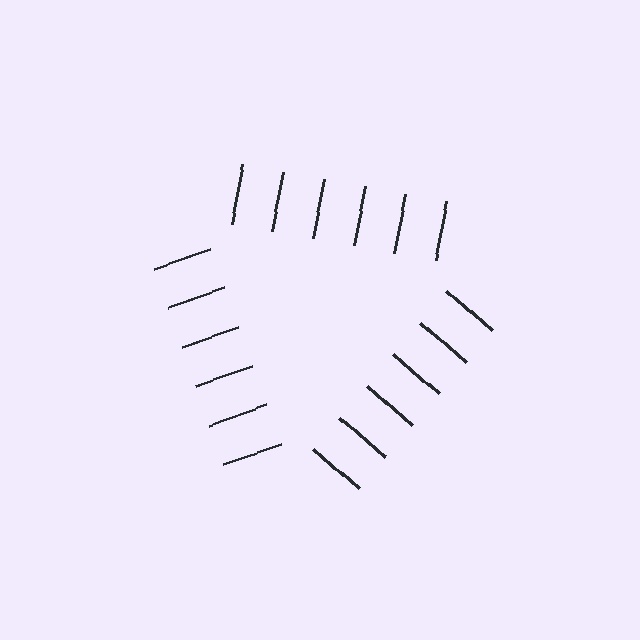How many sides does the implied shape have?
3 sides — the line-ends trace a triangle.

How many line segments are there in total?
18 — 6 along each of the 3 edges.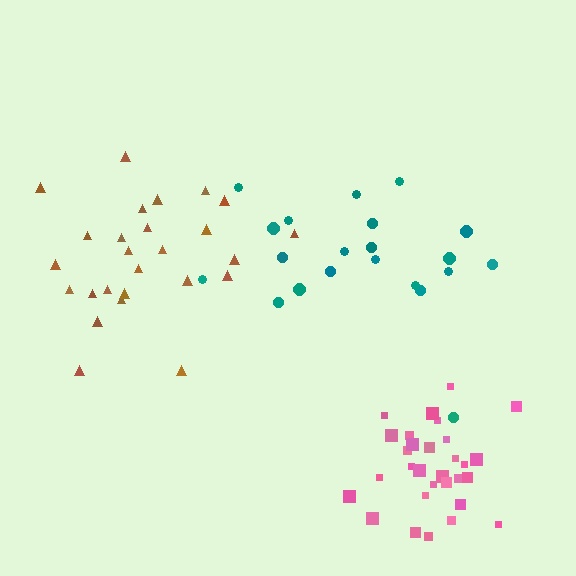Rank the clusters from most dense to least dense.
pink, brown, teal.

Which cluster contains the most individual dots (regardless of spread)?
Pink (30).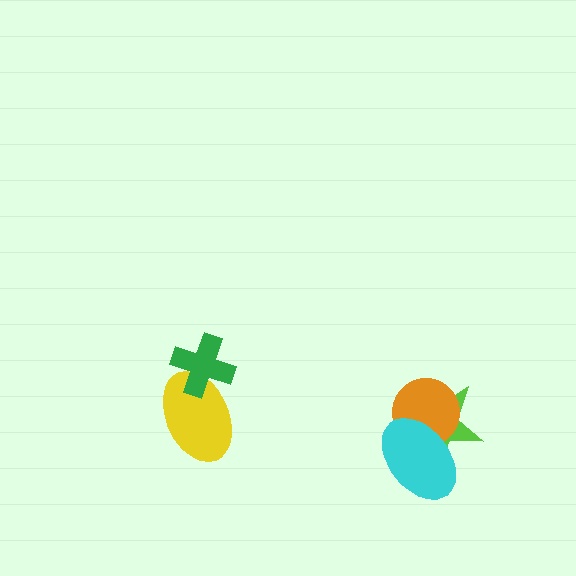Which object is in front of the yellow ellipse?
The green cross is in front of the yellow ellipse.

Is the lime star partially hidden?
Yes, it is partially covered by another shape.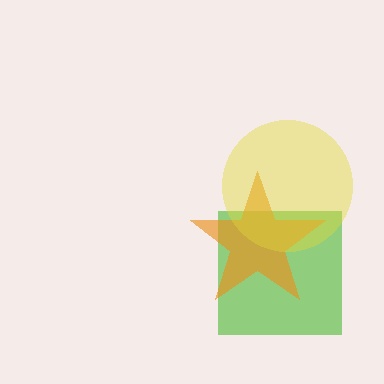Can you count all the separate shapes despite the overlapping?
Yes, there are 3 separate shapes.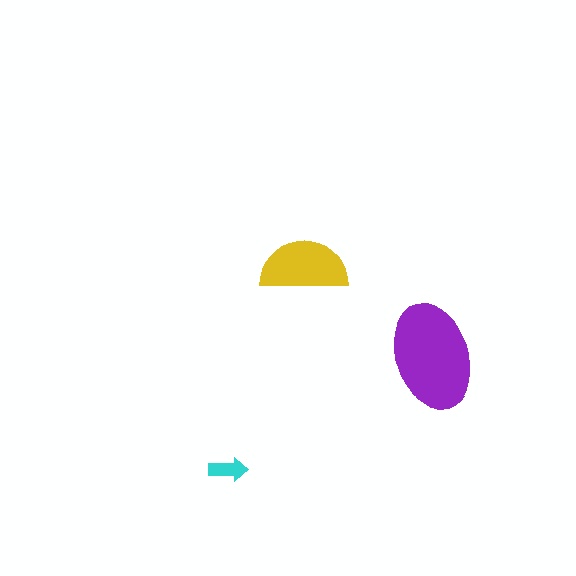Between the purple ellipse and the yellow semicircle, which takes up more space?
The purple ellipse.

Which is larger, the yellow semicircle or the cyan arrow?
The yellow semicircle.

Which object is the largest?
The purple ellipse.